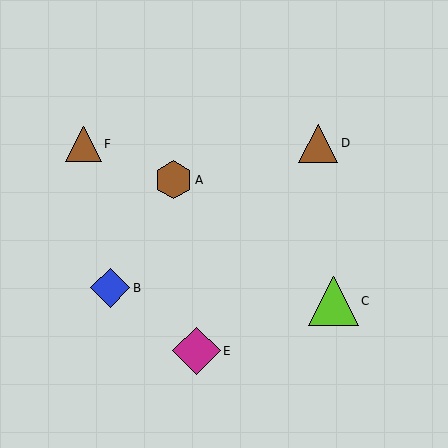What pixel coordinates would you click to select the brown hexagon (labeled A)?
Click at (174, 180) to select the brown hexagon A.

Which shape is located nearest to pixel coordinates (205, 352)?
The magenta diamond (labeled E) at (197, 351) is nearest to that location.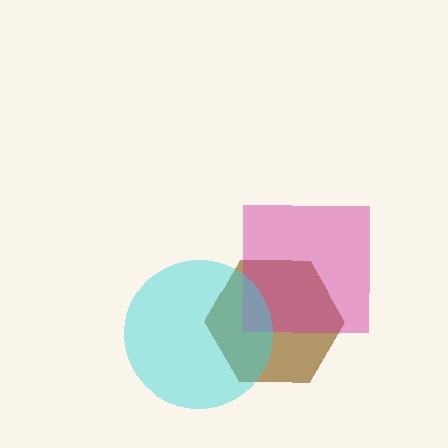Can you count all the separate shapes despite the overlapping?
Yes, there are 3 separate shapes.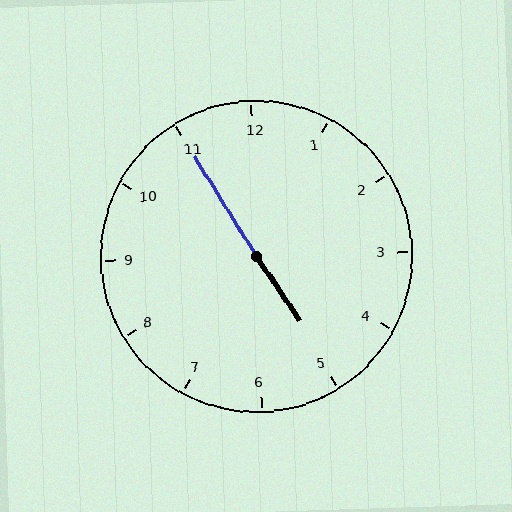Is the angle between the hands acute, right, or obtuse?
It is obtuse.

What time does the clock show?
4:55.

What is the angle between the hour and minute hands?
Approximately 178 degrees.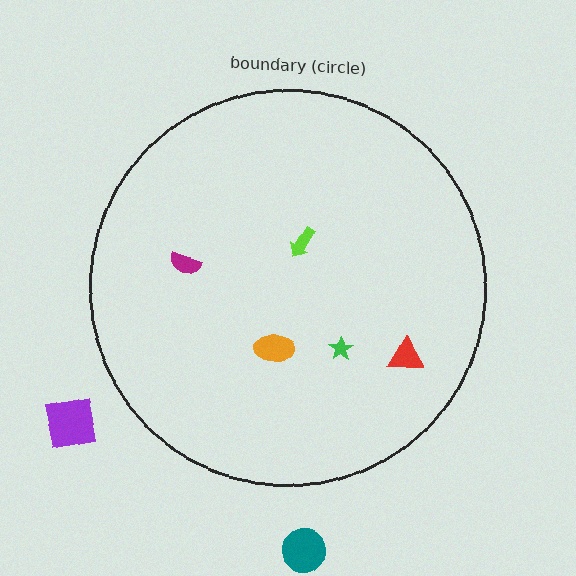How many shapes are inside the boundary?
5 inside, 2 outside.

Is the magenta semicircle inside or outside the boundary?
Inside.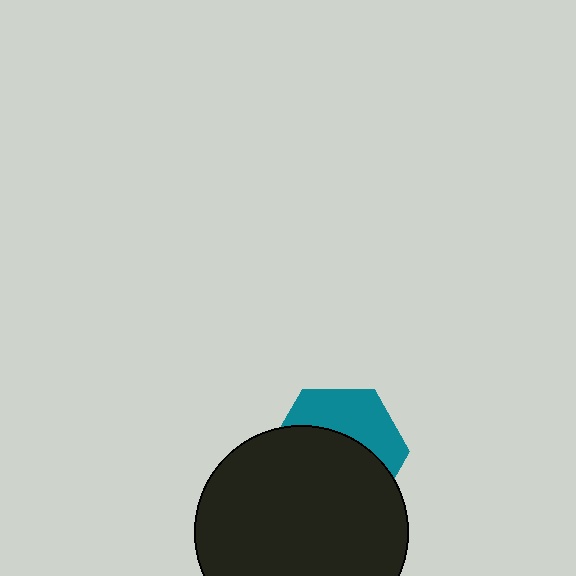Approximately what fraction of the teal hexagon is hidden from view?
Roughly 61% of the teal hexagon is hidden behind the black circle.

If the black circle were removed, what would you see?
You would see the complete teal hexagon.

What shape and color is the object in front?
The object in front is a black circle.